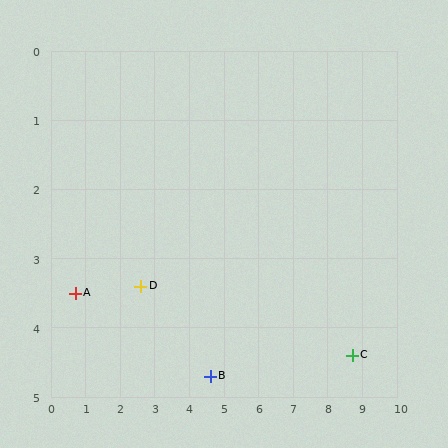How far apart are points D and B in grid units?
Points D and B are about 2.4 grid units apart.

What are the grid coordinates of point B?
Point B is at approximately (4.6, 4.7).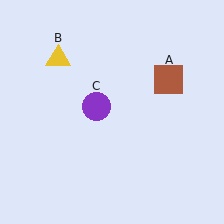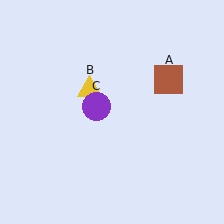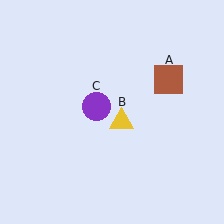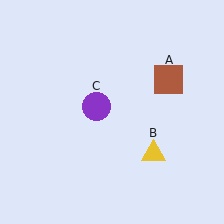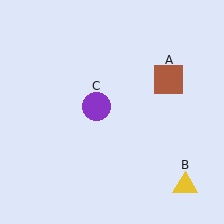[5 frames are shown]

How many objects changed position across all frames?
1 object changed position: yellow triangle (object B).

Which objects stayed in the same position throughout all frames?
Brown square (object A) and purple circle (object C) remained stationary.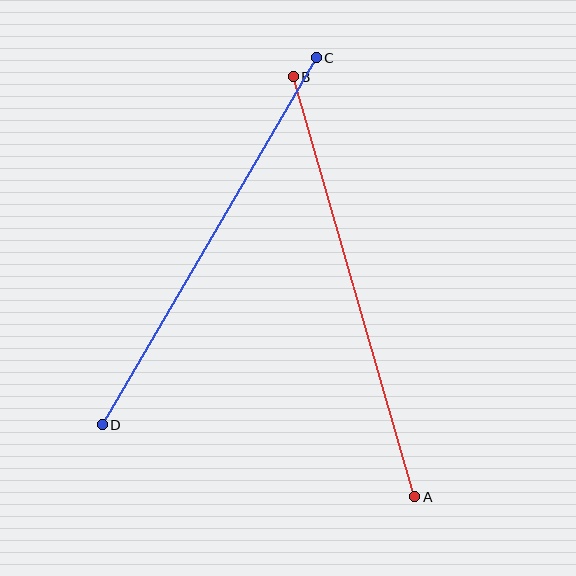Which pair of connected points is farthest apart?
Points A and B are farthest apart.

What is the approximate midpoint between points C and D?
The midpoint is at approximately (209, 241) pixels.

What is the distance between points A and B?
The distance is approximately 437 pixels.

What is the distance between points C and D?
The distance is approximately 425 pixels.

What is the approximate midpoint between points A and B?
The midpoint is at approximately (354, 287) pixels.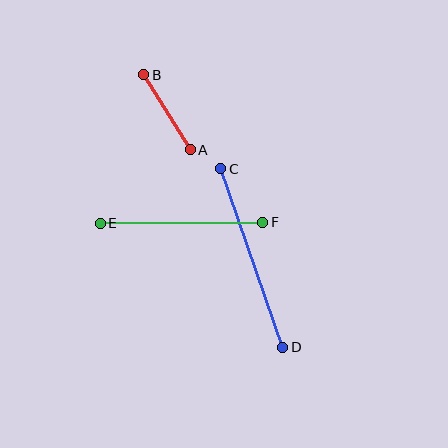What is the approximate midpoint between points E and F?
The midpoint is at approximately (181, 223) pixels.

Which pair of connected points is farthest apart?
Points C and D are farthest apart.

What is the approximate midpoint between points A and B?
The midpoint is at approximately (167, 112) pixels.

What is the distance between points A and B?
The distance is approximately 88 pixels.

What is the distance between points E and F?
The distance is approximately 162 pixels.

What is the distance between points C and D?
The distance is approximately 189 pixels.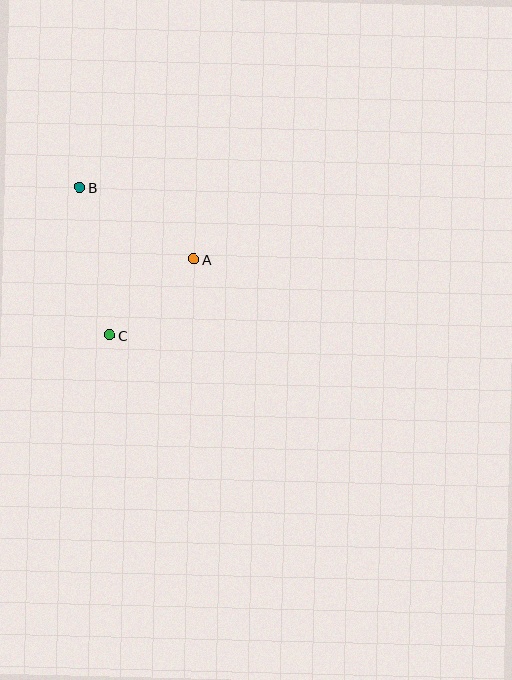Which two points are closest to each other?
Points A and C are closest to each other.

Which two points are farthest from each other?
Points B and C are farthest from each other.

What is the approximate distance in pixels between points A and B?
The distance between A and B is approximately 135 pixels.